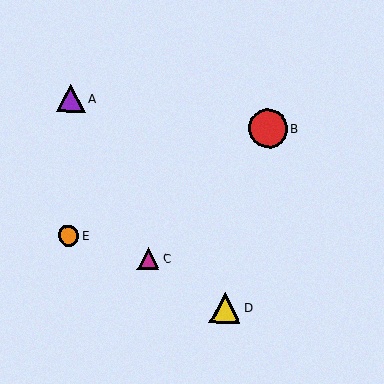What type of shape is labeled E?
Shape E is an orange circle.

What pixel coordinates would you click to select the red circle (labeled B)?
Click at (268, 129) to select the red circle B.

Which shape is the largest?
The red circle (labeled B) is the largest.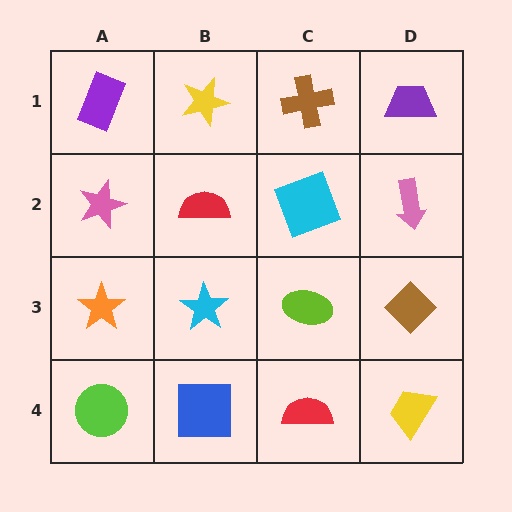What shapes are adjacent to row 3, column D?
A pink arrow (row 2, column D), a yellow trapezoid (row 4, column D), a lime ellipse (row 3, column C).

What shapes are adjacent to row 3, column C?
A cyan square (row 2, column C), a red semicircle (row 4, column C), a cyan star (row 3, column B), a brown diamond (row 3, column D).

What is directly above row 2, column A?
A purple rectangle.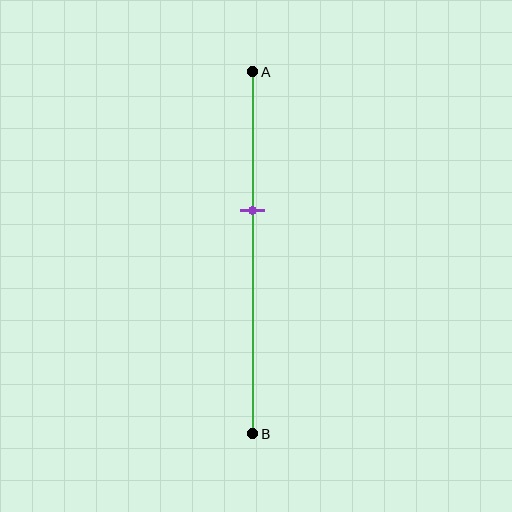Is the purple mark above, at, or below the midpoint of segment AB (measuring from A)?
The purple mark is above the midpoint of segment AB.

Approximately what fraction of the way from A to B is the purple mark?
The purple mark is approximately 40% of the way from A to B.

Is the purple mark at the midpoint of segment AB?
No, the mark is at about 40% from A, not at the 50% midpoint.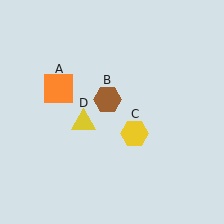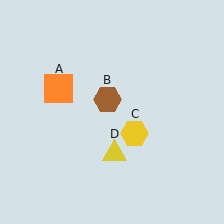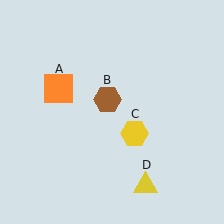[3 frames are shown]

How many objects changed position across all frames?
1 object changed position: yellow triangle (object D).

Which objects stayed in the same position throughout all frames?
Orange square (object A) and brown hexagon (object B) and yellow hexagon (object C) remained stationary.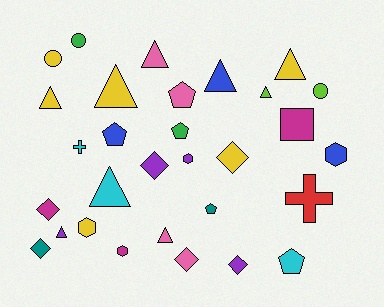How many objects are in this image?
There are 30 objects.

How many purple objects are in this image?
There are 4 purple objects.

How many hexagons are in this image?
There are 4 hexagons.